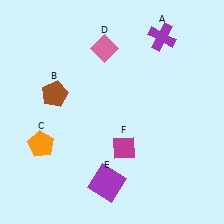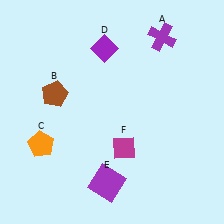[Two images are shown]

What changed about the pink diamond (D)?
In Image 1, D is pink. In Image 2, it changed to purple.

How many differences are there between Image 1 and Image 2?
There is 1 difference between the two images.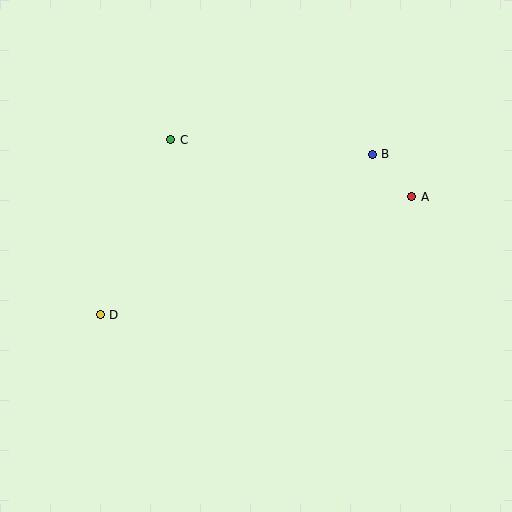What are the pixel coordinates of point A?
Point A is at (412, 197).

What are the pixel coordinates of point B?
Point B is at (372, 154).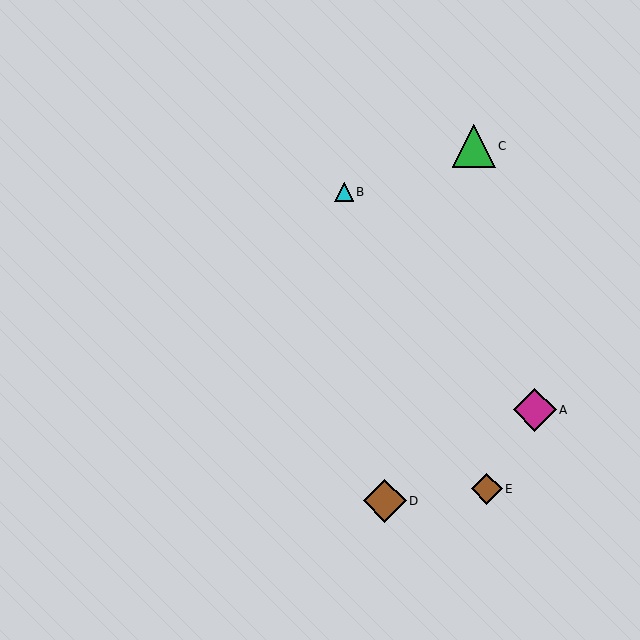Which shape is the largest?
The magenta diamond (labeled A) is the largest.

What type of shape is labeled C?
Shape C is a green triangle.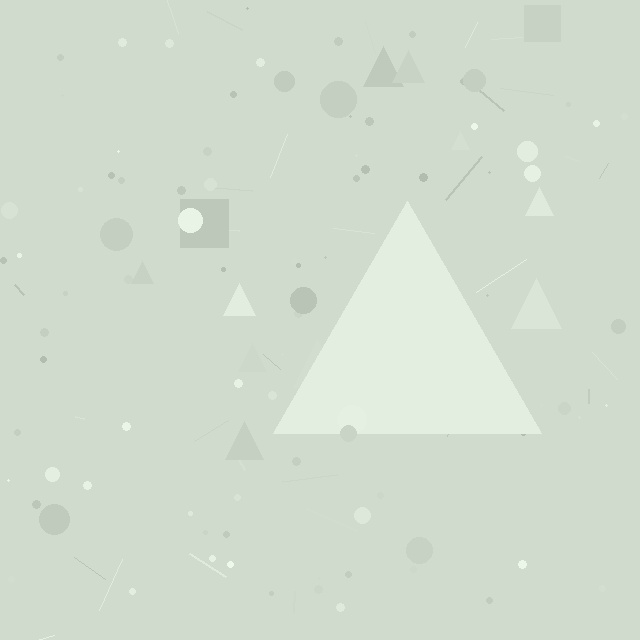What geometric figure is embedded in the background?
A triangle is embedded in the background.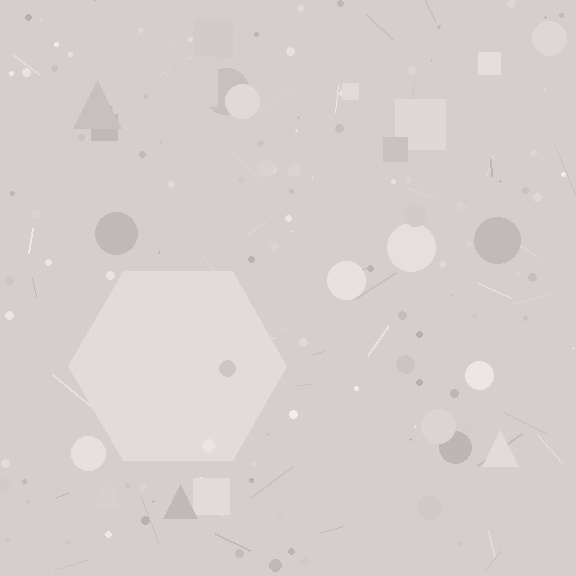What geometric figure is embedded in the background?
A hexagon is embedded in the background.